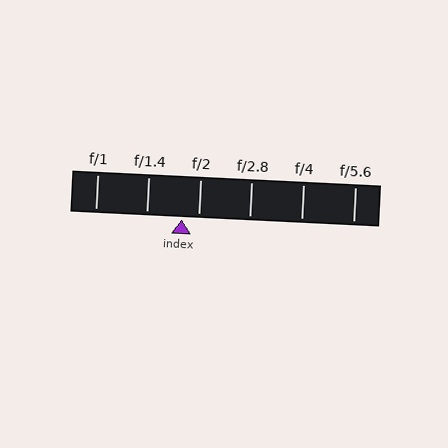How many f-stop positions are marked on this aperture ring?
There are 6 f-stop positions marked.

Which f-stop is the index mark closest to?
The index mark is closest to f/2.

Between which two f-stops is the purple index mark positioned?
The index mark is between f/1.4 and f/2.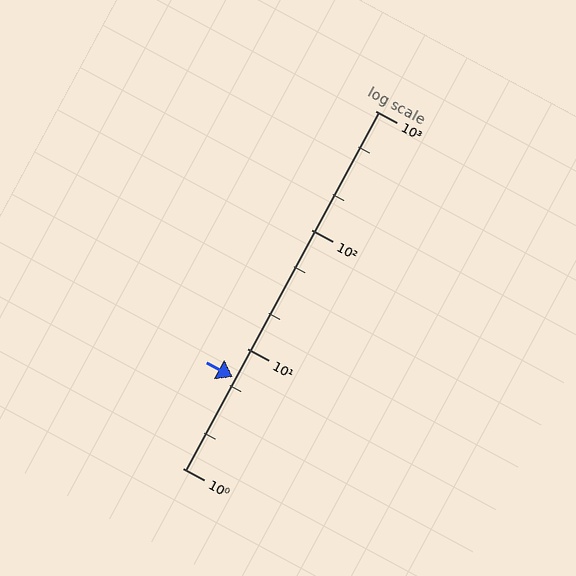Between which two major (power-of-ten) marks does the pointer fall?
The pointer is between 1 and 10.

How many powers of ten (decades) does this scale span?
The scale spans 3 decades, from 1 to 1000.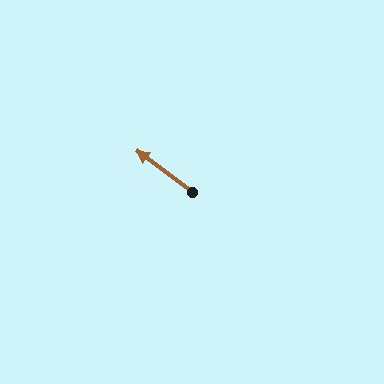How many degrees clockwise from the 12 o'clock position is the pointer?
Approximately 307 degrees.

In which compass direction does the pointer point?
Northwest.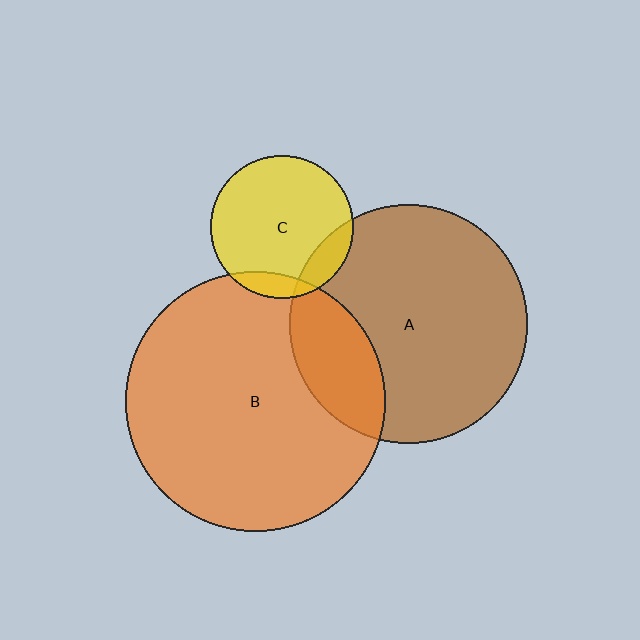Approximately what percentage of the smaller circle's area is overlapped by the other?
Approximately 20%.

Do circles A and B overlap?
Yes.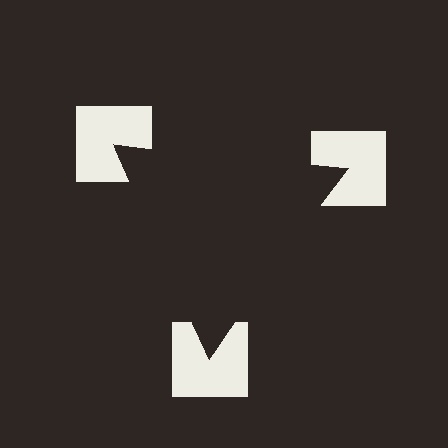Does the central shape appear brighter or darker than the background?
It typically appears slightly darker than the background, even though no actual brightness change is drawn.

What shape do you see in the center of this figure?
An illusory triangle — its edges are inferred from the aligned wedge cuts in the notched squares, not physically drawn.